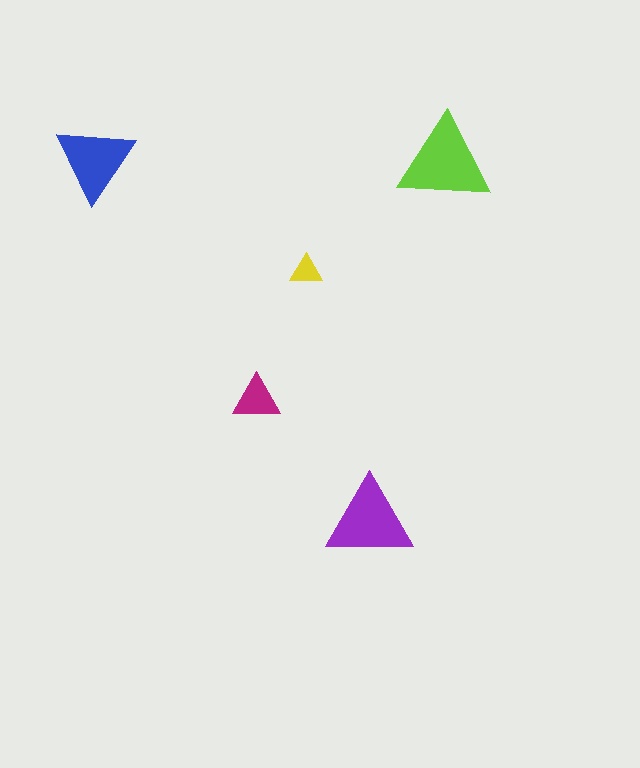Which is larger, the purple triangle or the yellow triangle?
The purple one.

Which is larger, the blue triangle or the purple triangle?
The purple one.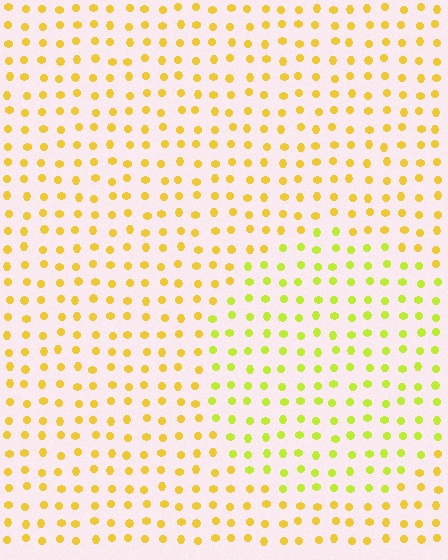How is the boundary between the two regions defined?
The boundary is defined purely by a slight shift in hue (about 28 degrees). Spacing, size, and orientation are identical on both sides.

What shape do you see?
I see a circle.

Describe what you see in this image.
The image is filled with small yellow elements in a uniform arrangement. A circle-shaped region is visible where the elements are tinted to a slightly different hue, forming a subtle color boundary.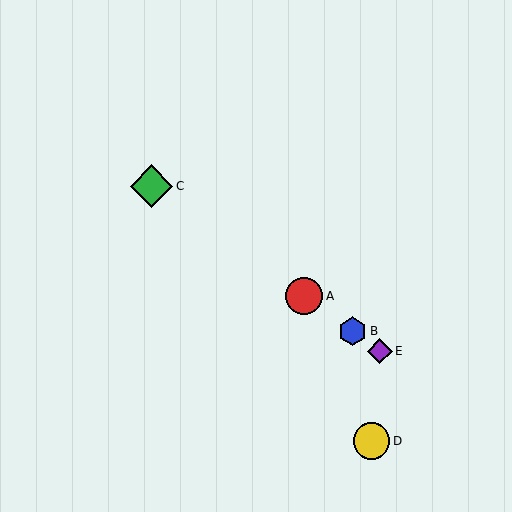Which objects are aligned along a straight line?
Objects A, B, C, E are aligned along a straight line.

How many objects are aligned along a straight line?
4 objects (A, B, C, E) are aligned along a straight line.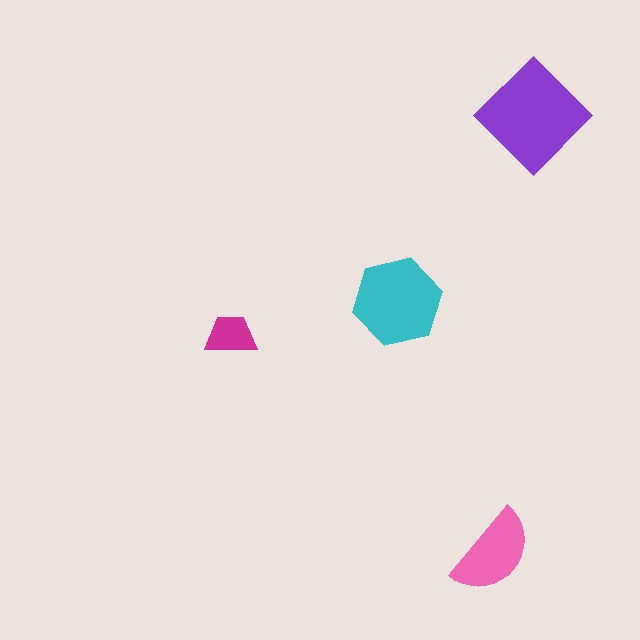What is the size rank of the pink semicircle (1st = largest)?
3rd.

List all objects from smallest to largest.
The magenta trapezoid, the pink semicircle, the cyan hexagon, the purple diamond.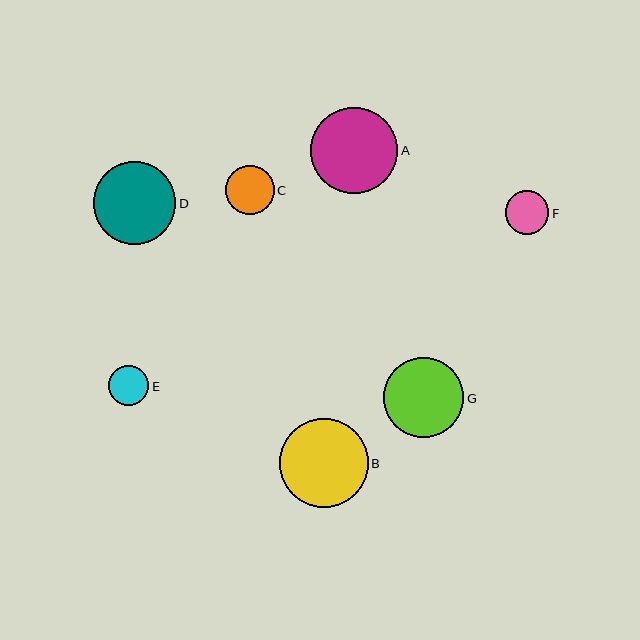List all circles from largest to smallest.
From largest to smallest: B, A, D, G, C, F, E.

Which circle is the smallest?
Circle E is the smallest with a size of approximately 40 pixels.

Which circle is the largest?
Circle B is the largest with a size of approximately 89 pixels.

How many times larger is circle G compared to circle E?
Circle G is approximately 2.0 times the size of circle E.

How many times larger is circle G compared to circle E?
Circle G is approximately 2.0 times the size of circle E.